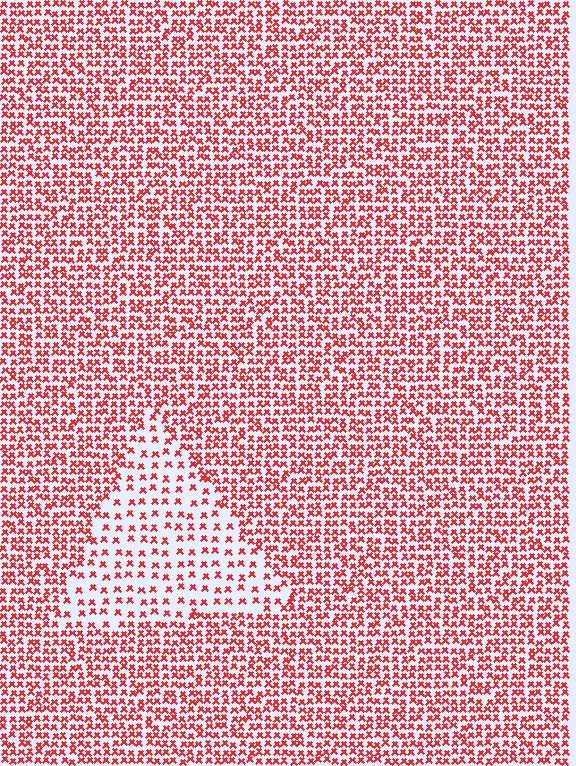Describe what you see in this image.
The image contains small red elements arranged at two different densities. A triangle-shaped region is visible where the elements are less densely packed than the surrounding area.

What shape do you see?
I see a triangle.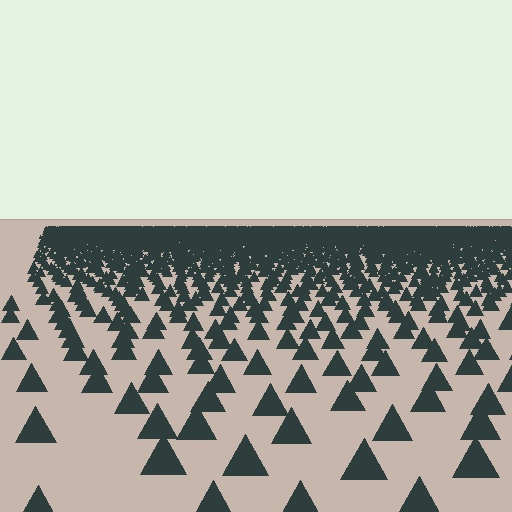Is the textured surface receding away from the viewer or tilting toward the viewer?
The surface is receding away from the viewer. Texture elements get smaller and denser toward the top.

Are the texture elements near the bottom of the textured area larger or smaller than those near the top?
Larger. Near the bottom, elements are closer to the viewer and appear at a bigger on-screen size.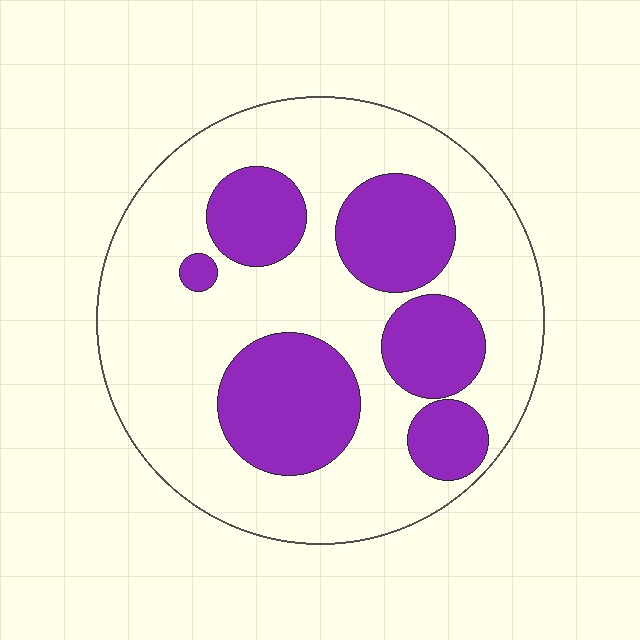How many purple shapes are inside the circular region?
6.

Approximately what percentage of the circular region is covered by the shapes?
Approximately 30%.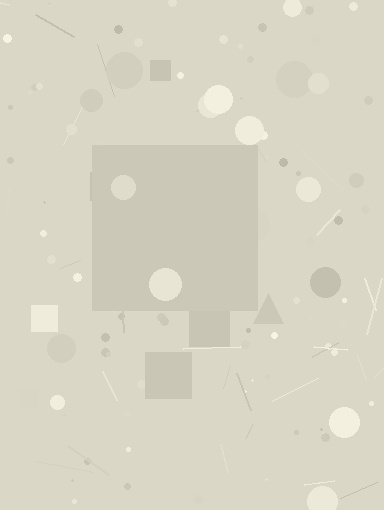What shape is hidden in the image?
A square is hidden in the image.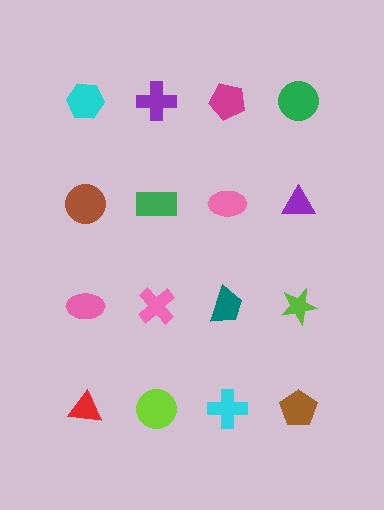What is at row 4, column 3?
A cyan cross.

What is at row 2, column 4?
A purple triangle.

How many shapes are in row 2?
4 shapes.